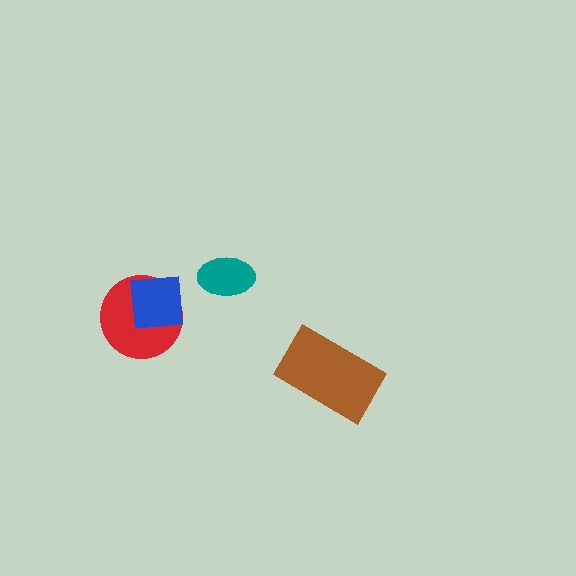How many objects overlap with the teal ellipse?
0 objects overlap with the teal ellipse.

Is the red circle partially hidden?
Yes, it is partially covered by another shape.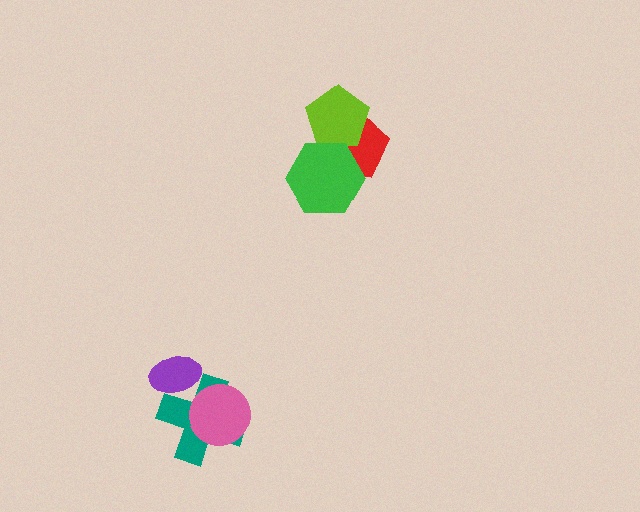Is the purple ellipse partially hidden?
Yes, it is partially covered by another shape.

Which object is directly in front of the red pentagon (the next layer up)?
The lime pentagon is directly in front of the red pentagon.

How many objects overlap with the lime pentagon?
2 objects overlap with the lime pentagon.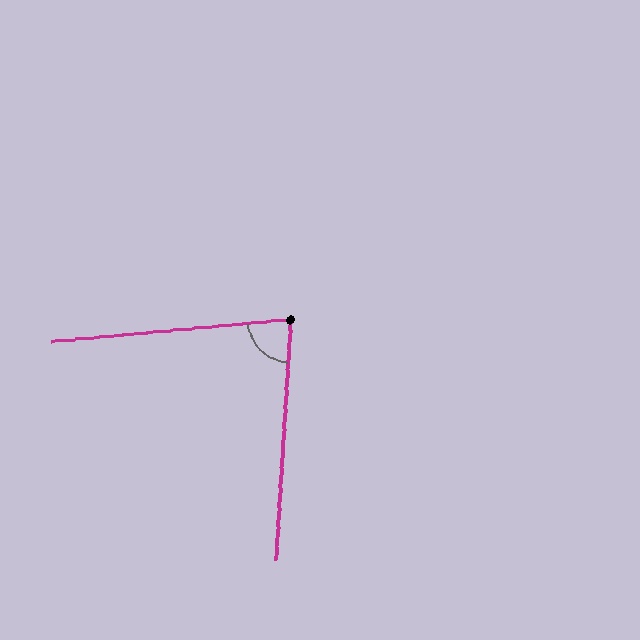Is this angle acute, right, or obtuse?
It is acute.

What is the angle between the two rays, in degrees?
Approximately 81 degrees.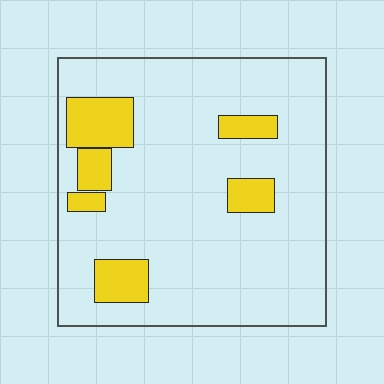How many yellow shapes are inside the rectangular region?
6.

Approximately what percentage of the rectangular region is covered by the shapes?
Approximately 15%.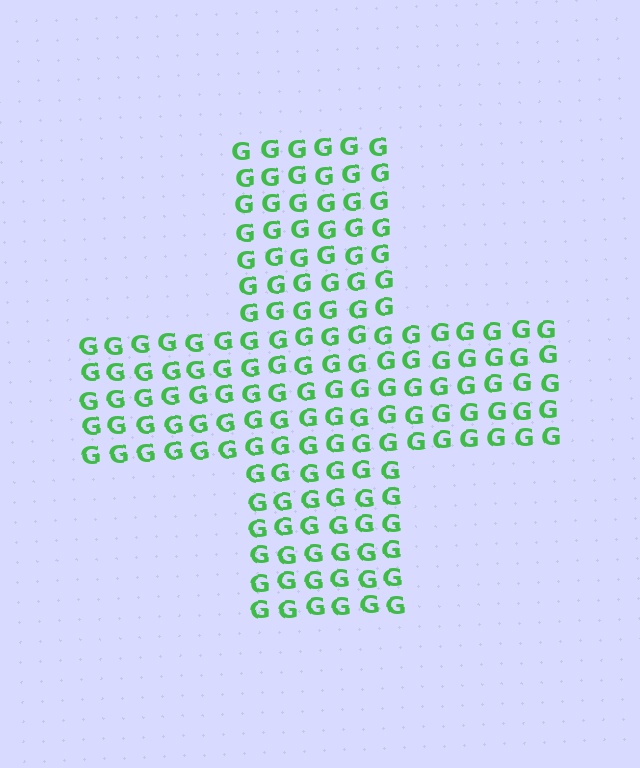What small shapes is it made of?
It is made of small letter G's.